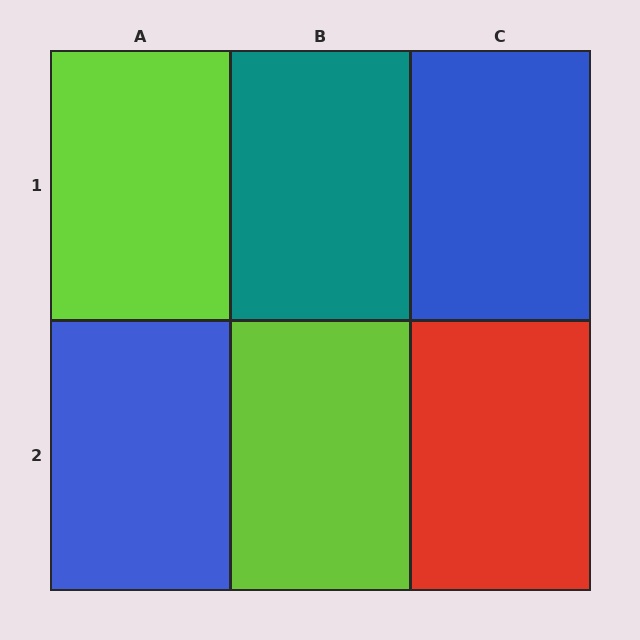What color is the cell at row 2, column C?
Red.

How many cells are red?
1 cell is red.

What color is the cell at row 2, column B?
Lime.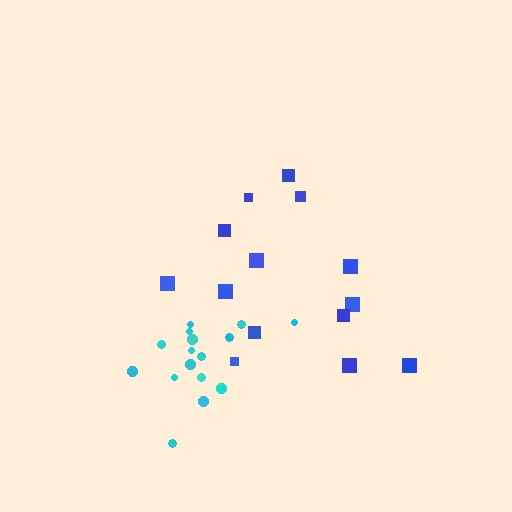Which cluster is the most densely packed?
Cyan.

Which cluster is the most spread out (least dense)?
Blue.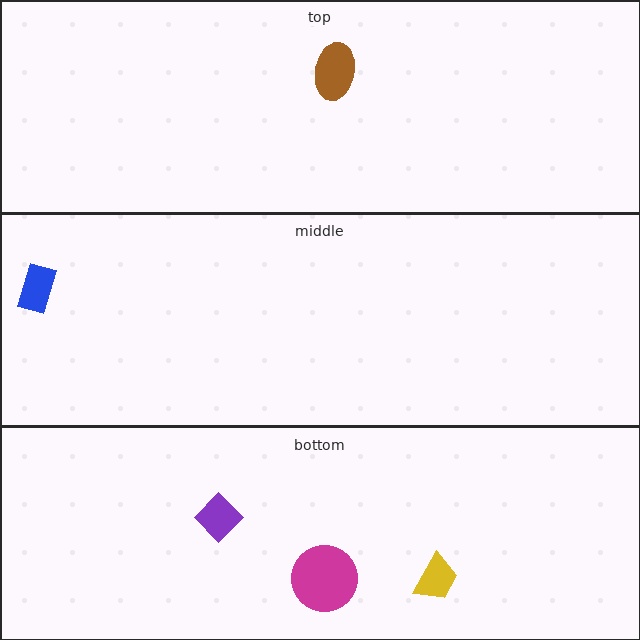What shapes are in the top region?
The brown ellipse.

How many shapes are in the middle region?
1.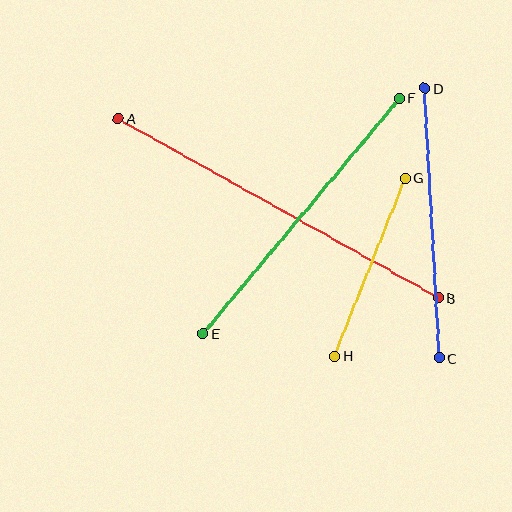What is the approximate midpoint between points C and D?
The midpoint is at approximately (432, 223) pixels.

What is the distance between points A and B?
The distance is approximately 367 pixels.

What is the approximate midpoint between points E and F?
The midpoint is at approximately (301, 216) pixels.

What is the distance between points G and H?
The distance is approximately 191 pixels.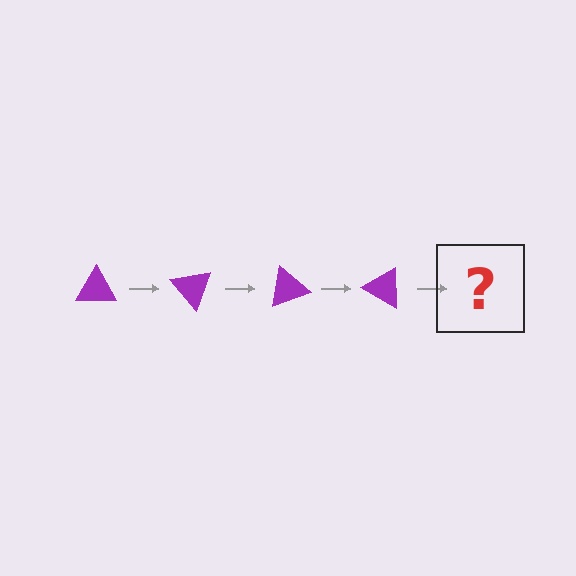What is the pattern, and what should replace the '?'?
The pattern is that the triangle rotates 50 degrees each step. The '?' should be a purple triangle rotated 200 degrees.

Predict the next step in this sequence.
The next step is a purple triangle rotated 200 degrees.